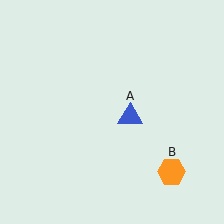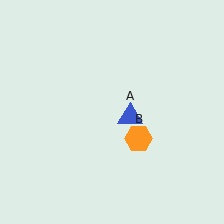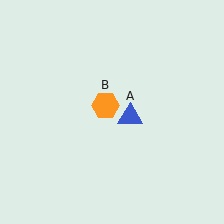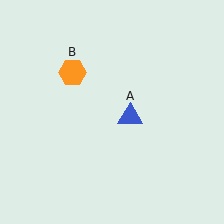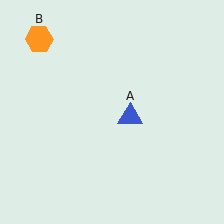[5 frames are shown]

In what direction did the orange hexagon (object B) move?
The orange hexagon (object B) moved up and to the left.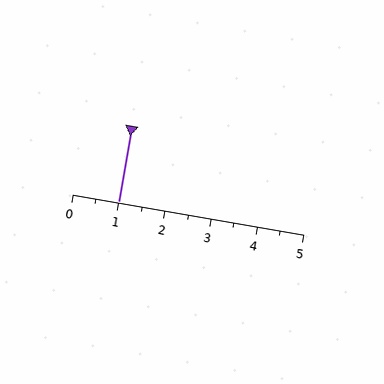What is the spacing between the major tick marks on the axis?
The major ticks are spaced 1 apart.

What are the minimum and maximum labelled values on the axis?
The axis runs from 0 to 5.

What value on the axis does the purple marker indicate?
The marker indicates approximately 1.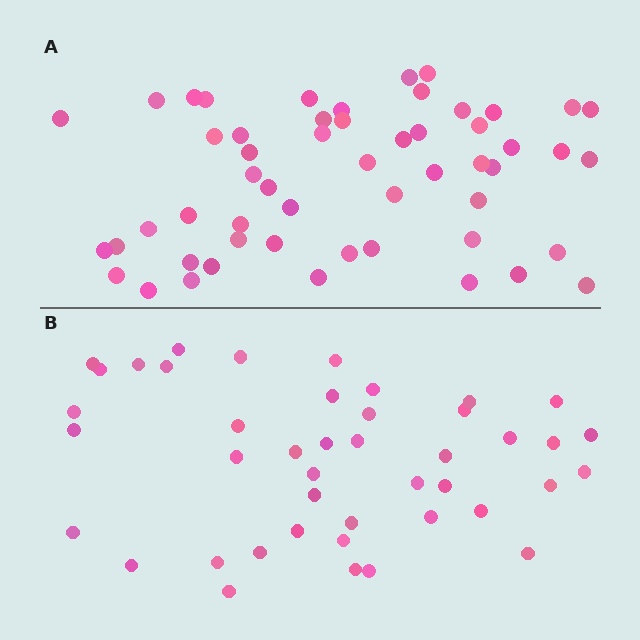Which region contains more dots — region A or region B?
Region A (the top region) has more dots.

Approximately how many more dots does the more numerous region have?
Region A has roughly 12 or so more dots than region B.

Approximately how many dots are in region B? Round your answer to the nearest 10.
About 40 dots. (The exact count is 43, which rounds to 40.)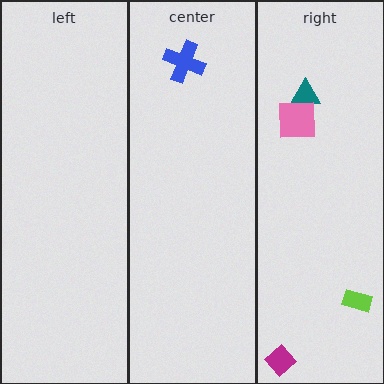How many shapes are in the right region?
4.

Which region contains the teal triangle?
The right region.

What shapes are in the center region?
The blue cross.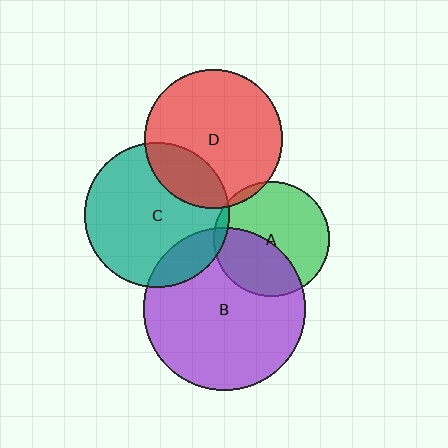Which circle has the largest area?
Circle B (purple).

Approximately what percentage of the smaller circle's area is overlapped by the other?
Approximately 25%.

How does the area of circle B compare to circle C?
Approximately 1.2 times.